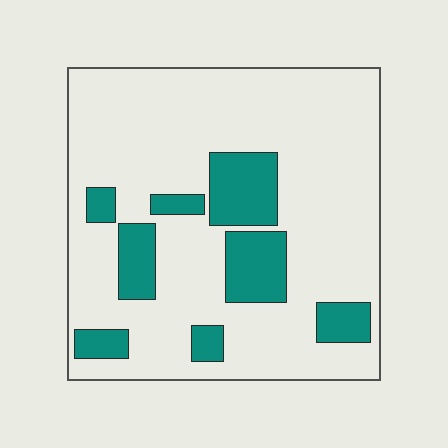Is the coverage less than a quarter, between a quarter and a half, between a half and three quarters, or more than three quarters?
Less than a quarter.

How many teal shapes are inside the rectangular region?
8.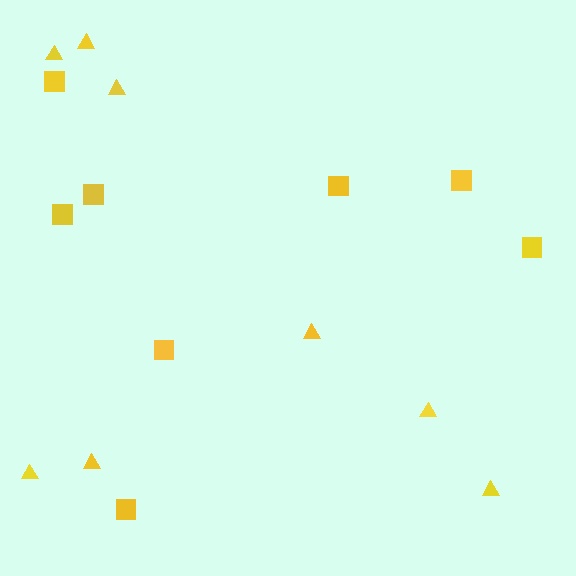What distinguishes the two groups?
There are 2 groups: one group of squares (8) and one group of triangles (8).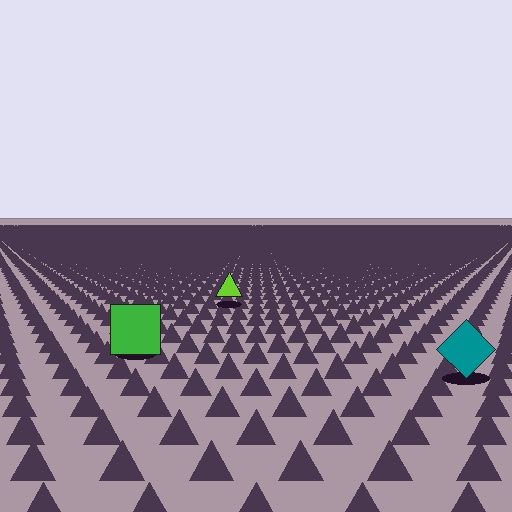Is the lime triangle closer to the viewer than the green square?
No. The green square is closer — you can tell from the texture gradient: the ground texture is coarser near it.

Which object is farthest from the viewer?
The lime triangle is farthest from the viewer. It appears smaller and the ground texture around it is denser.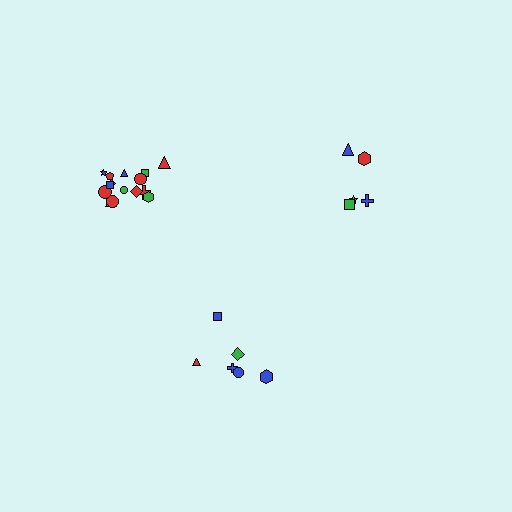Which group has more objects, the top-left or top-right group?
The top-left group.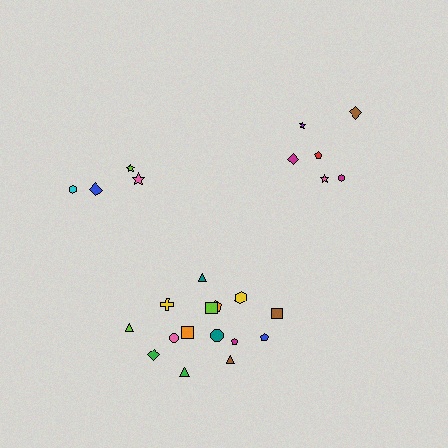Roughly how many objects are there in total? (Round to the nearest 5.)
Roughly 25 objects in total.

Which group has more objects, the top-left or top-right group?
The top-right group.